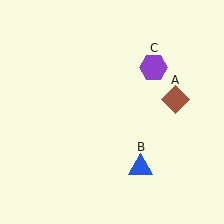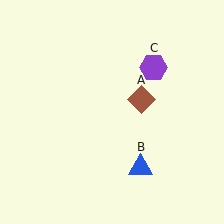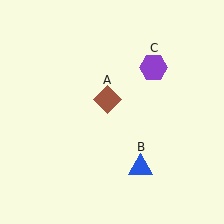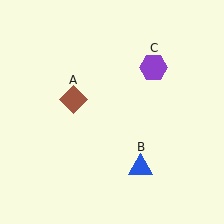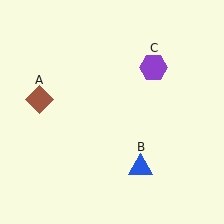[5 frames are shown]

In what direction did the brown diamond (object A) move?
The brown diamond (object A) moved left.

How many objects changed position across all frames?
1 object changed position: brown diamond (object A).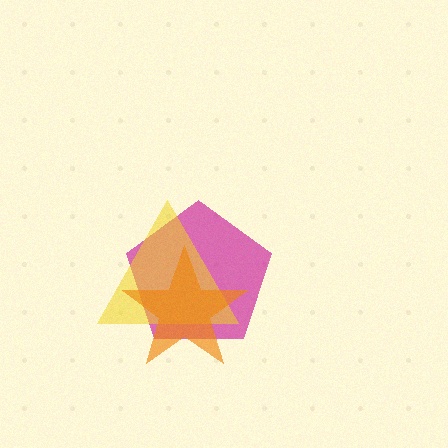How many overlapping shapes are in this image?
There are 3 overlapping shapes in the image.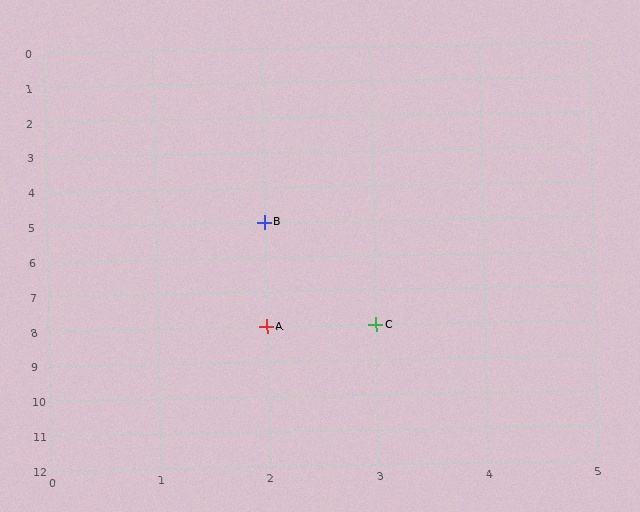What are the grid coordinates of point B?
Point B is at grid coordinates (2, 5).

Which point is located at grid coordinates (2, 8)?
Point A is at (2, 8).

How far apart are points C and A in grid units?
Points C and A are 1 column apart.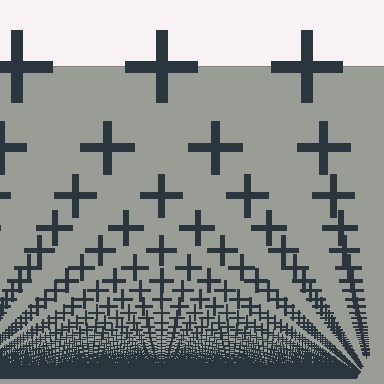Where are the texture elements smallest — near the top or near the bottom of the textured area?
Near the bottom.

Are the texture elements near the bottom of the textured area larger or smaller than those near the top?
Smaller. The gradient is inverted — elements near the bottom are smaller and denser.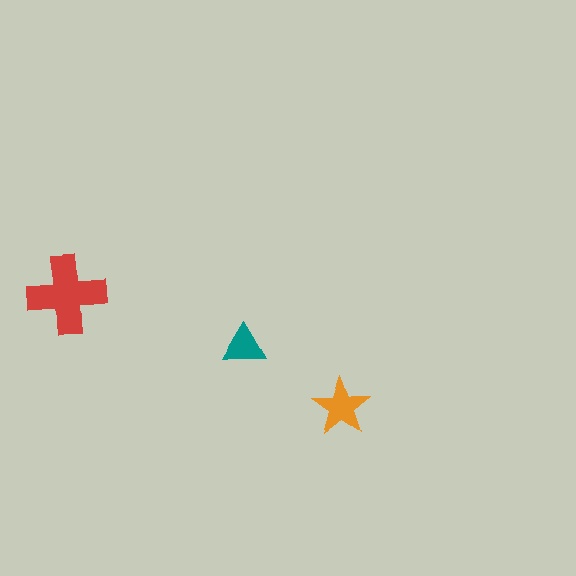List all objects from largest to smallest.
The red cross, the orange star, the teal triangle.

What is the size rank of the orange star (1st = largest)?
2nd.